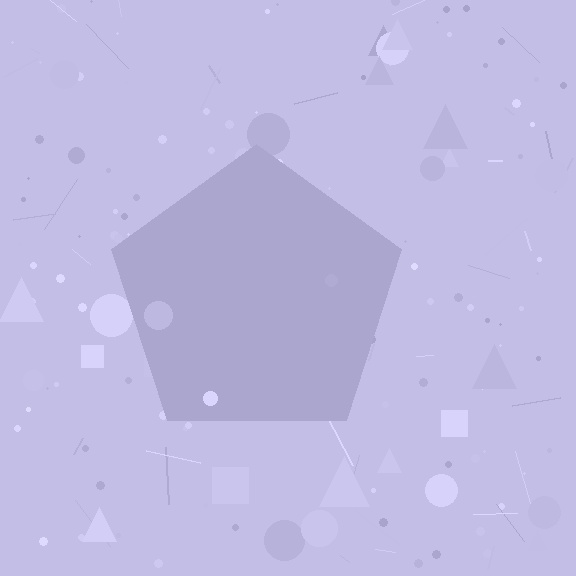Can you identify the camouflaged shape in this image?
The camouflaged shape is a pentagon.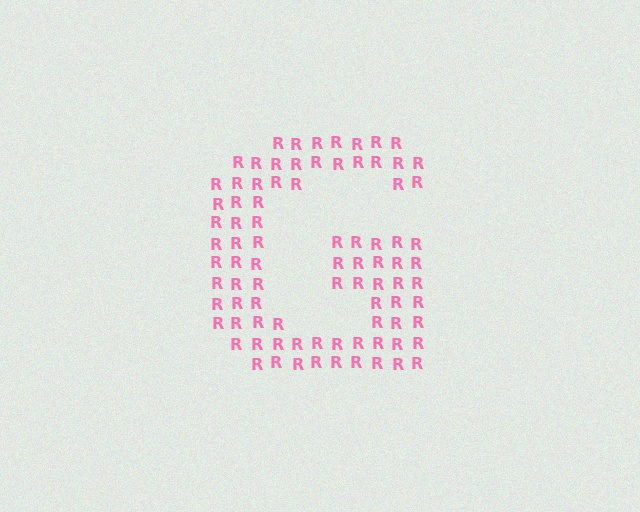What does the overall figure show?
The overall figure shows the letter G.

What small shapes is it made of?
It is made of small letter R's.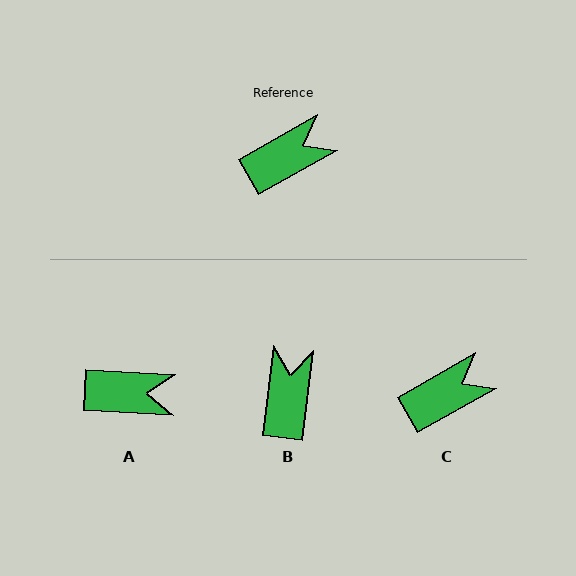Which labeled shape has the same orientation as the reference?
C.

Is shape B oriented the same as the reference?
No, it is off by about 53 degrees.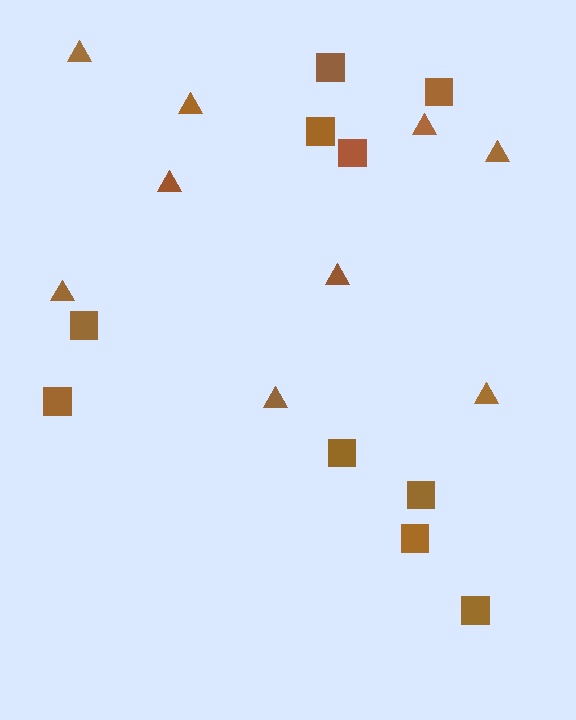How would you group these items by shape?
There are 2 groups: one group of squares (10) and one group of triangles (9).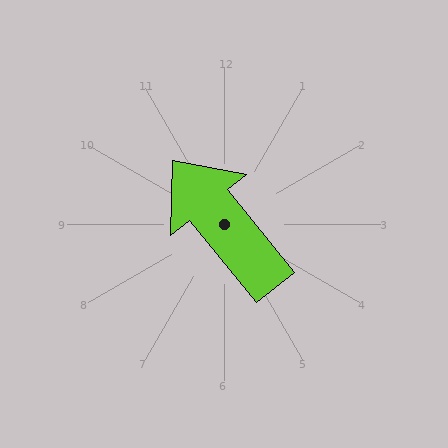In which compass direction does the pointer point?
Northwest.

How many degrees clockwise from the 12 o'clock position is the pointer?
Approximately 321 degrees.